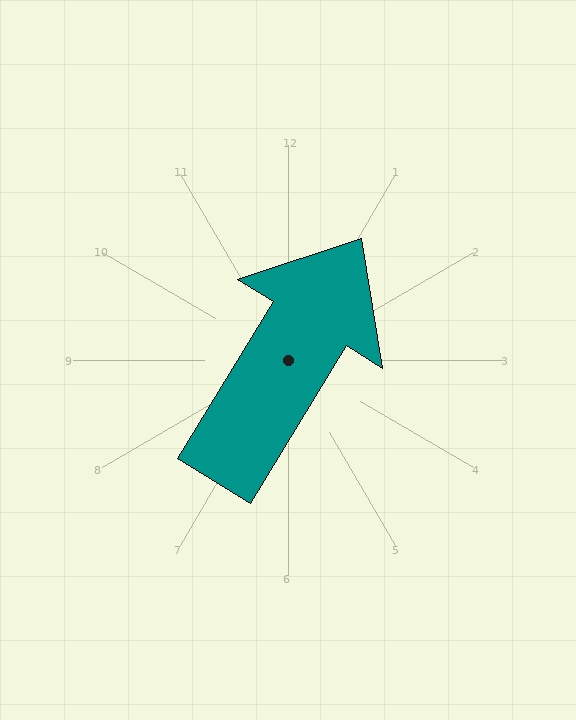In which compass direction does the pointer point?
Northeast.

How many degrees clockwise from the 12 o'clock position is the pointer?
Approximately 31 degrees.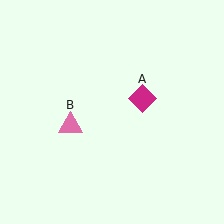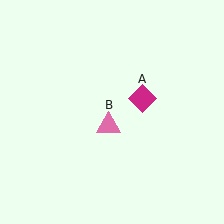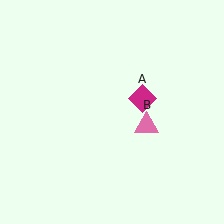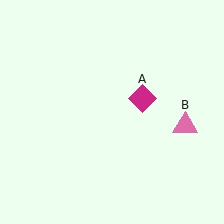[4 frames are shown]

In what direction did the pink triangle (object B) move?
The pink triangle (object B) moved right.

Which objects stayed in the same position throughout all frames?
Magenta diamond (object A) remained stationary.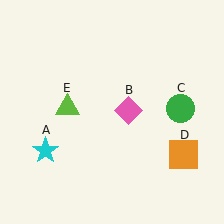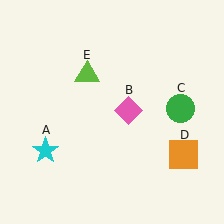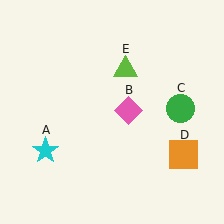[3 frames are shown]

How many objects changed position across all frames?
1 object changed position: lime triangle (object E).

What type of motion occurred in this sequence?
The lime triangle (object E) rotated clockwise around the center of the scene.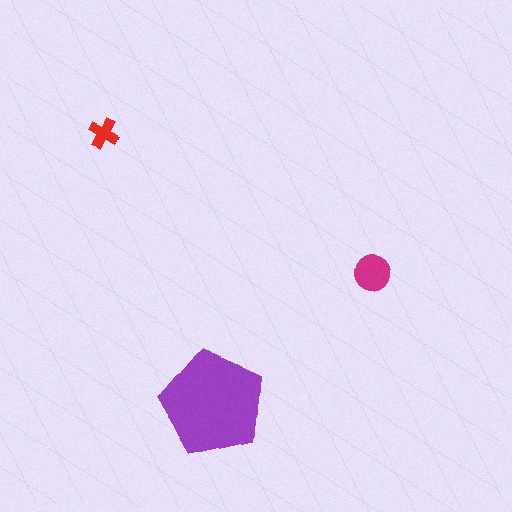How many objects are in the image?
There are 3 objects in the image.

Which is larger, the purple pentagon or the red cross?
The purple pentagon.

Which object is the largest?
The purple pentagon.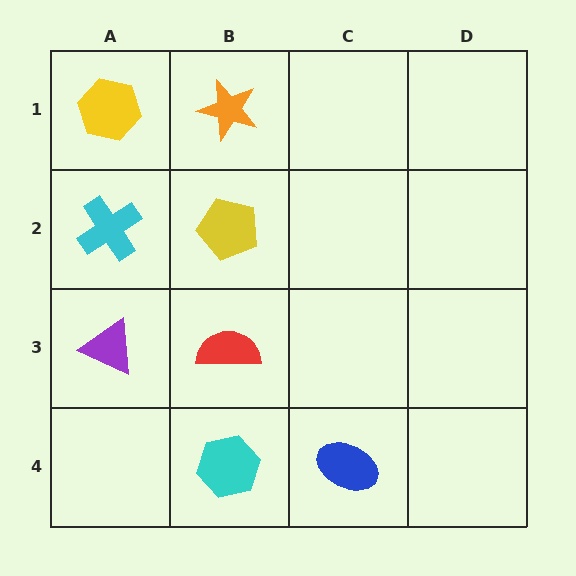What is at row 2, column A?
A cyan cross.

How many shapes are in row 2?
2 shapes.